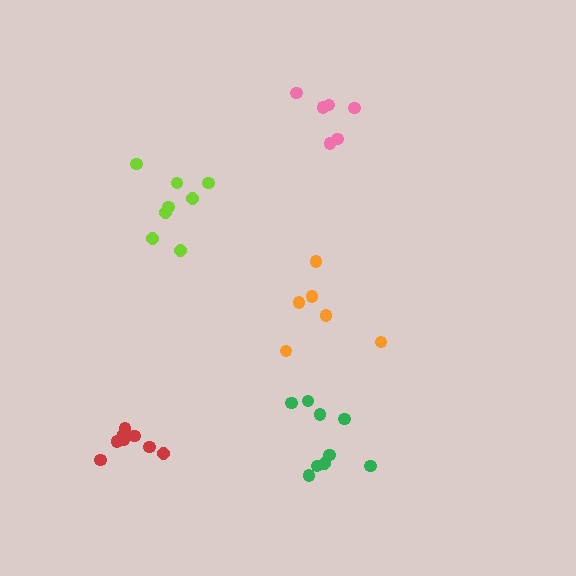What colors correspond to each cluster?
The clusters are colored: orange, lime, red, pink, green.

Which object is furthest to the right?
The pink cluster is rightmost.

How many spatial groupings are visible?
There are 5 spatial groupings.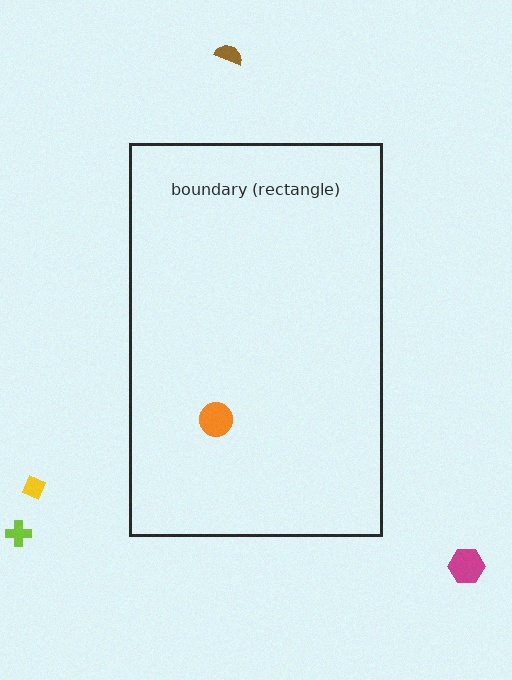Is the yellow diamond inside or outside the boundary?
Outside.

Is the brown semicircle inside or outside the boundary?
Outside.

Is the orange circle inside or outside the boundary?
Inside.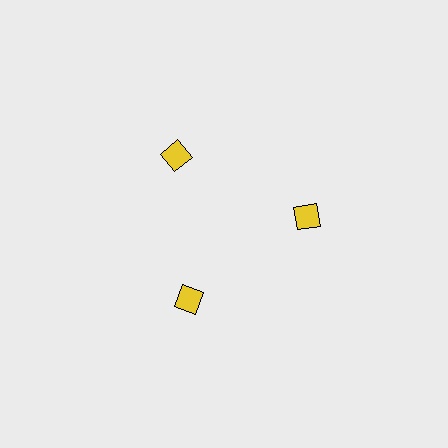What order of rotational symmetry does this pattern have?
This pattern has 3-fold rotational symmetry.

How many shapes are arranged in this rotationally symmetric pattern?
There are 3 shapes, arranged in 3 groups of 1.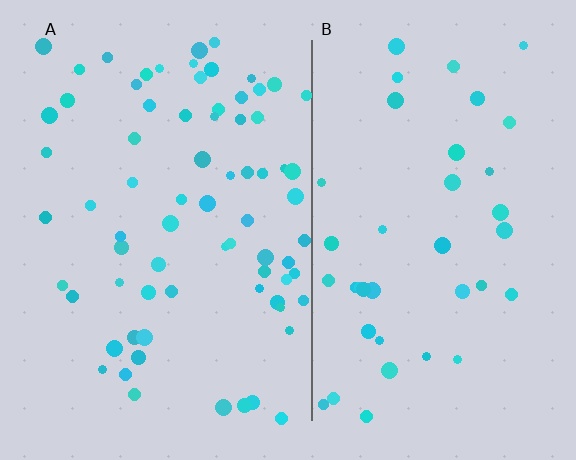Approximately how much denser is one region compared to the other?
Approximately 1.9× — region A over region B.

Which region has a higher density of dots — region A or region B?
A (the left).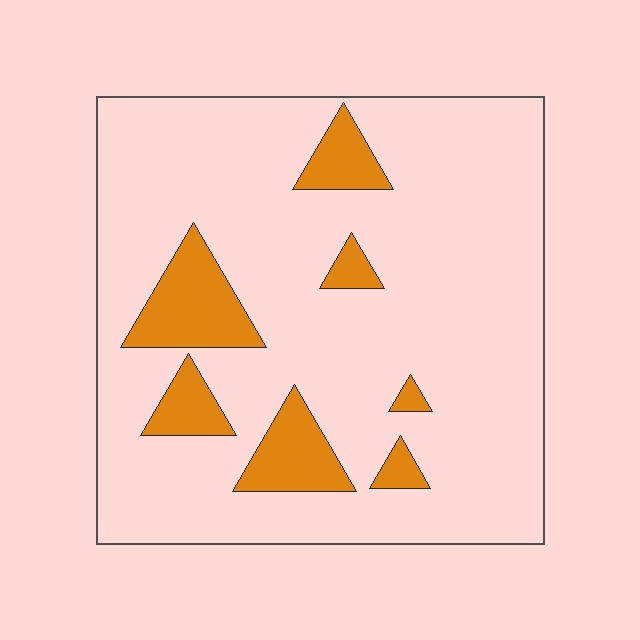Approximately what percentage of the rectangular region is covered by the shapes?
Approximately 15%.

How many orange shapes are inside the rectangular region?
7.